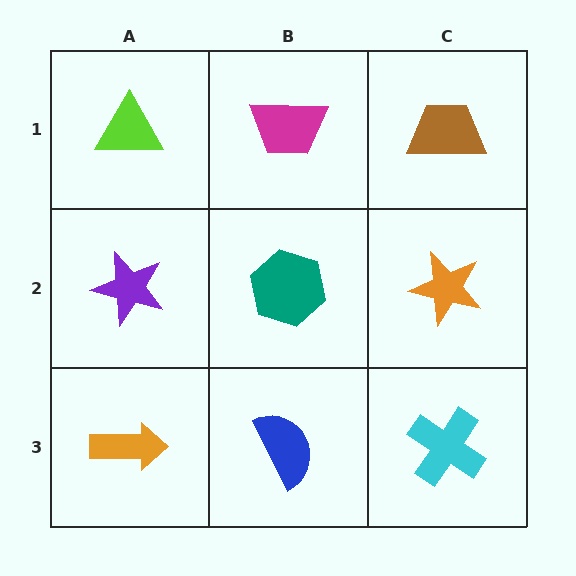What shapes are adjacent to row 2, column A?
A lime triangle (row 1, column A), an orange arrow (row 3, column A), a teal hexagon (row 2, column B).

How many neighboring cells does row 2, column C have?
3.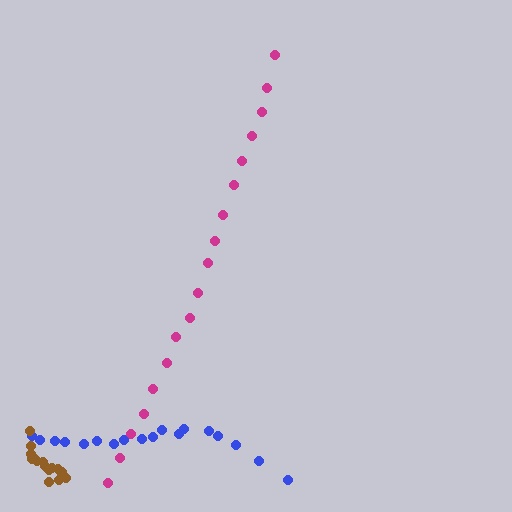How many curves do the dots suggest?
There are 3 distinct paths.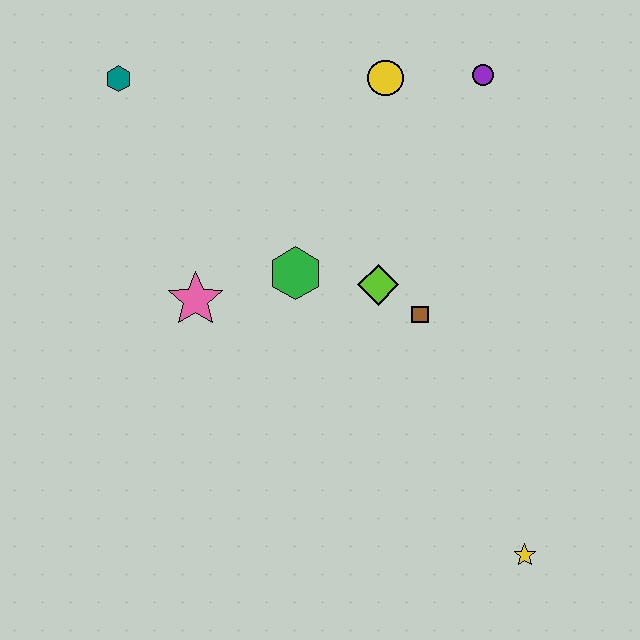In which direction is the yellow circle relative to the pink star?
The yellow circle is above the pink star.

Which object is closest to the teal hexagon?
The pink star is closest to the teal hexagon.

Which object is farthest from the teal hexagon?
The yellow star is farthest from the teal hexagon.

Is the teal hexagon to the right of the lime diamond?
No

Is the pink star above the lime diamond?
No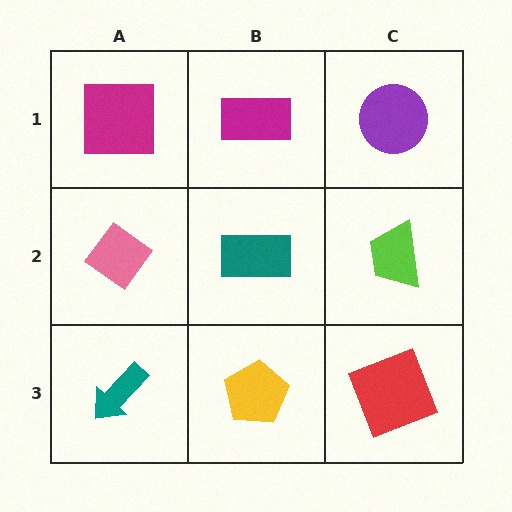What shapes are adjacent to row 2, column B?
A magenta rectangle (row 1, column B), a yellow pentagon (row 3, column B), a pink diamond (row 2, column A), a lime trapezoid (row 2, column C).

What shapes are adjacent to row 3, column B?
A teal rectangle (row 2, column B), a teal arrow (row 3, column A), a red square (row 3, column C).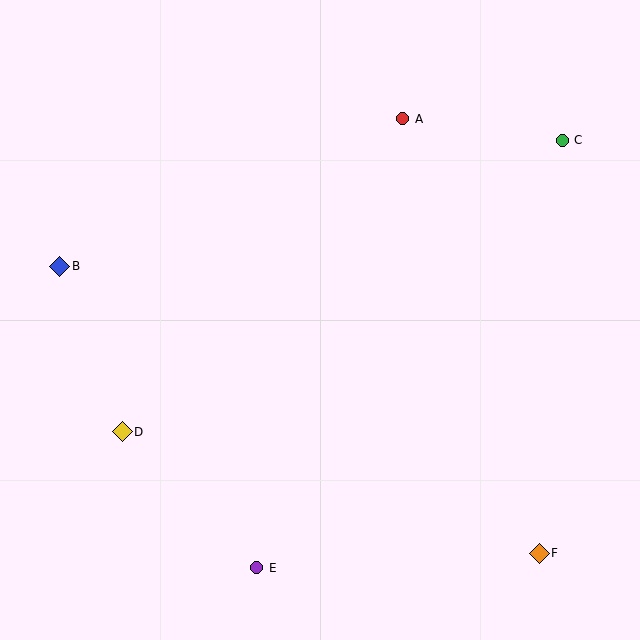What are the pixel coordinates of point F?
Point F is at (539, 553).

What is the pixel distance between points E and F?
The distance between E and F is 283 pixels.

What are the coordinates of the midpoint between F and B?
The midpoint between F and B is at (300, 410).